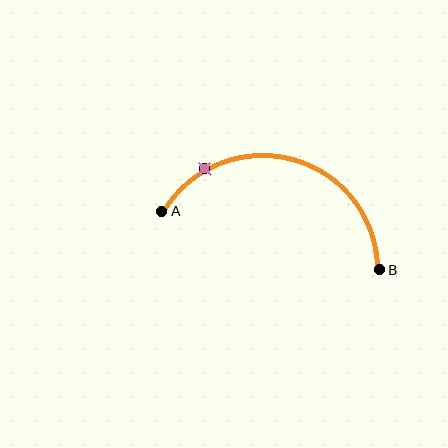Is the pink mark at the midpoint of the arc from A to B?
No. The pink mark lies on the arc but is closer to endpoint A. The arc midpoint would be at the point on the curve equidistant along the arc from both A and B.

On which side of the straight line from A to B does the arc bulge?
The arc bulges above the straight line connecting A and B.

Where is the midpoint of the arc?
The arc midpoint is the point on the curve farthest from the straight line joining A and B. It sits above that line.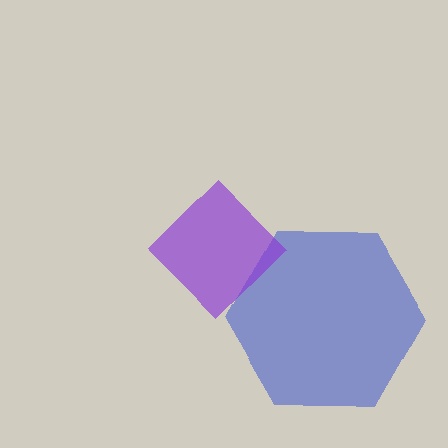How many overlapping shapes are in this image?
There are 2 overlapping shapes in the image.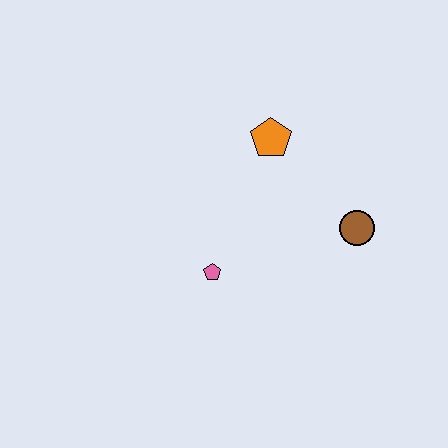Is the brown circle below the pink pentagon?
No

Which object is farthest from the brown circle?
The pink pentagon is farthest from the brown circle.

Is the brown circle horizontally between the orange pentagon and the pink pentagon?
No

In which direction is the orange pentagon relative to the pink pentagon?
The orange pentagon is above the pink pentagon.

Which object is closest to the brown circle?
The orange pentagon is closest to the brown circle.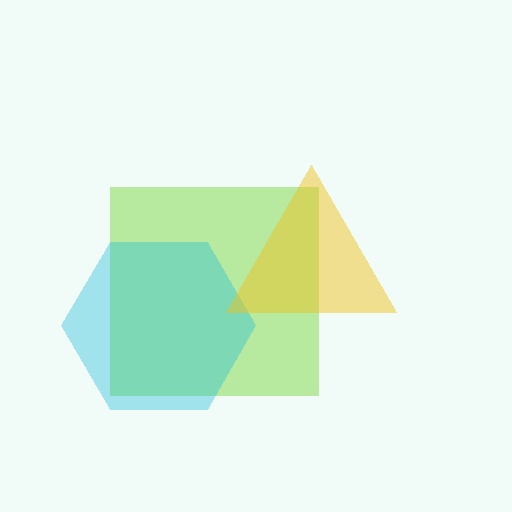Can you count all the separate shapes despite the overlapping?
Yes, there are 3 separate shapes.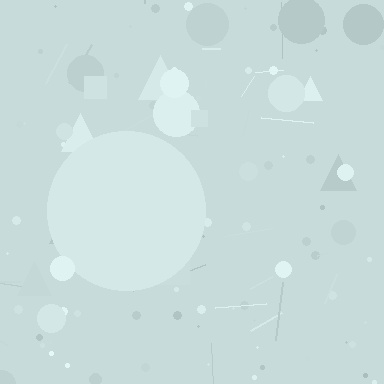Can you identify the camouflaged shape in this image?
The camouflaged shape is a circle.